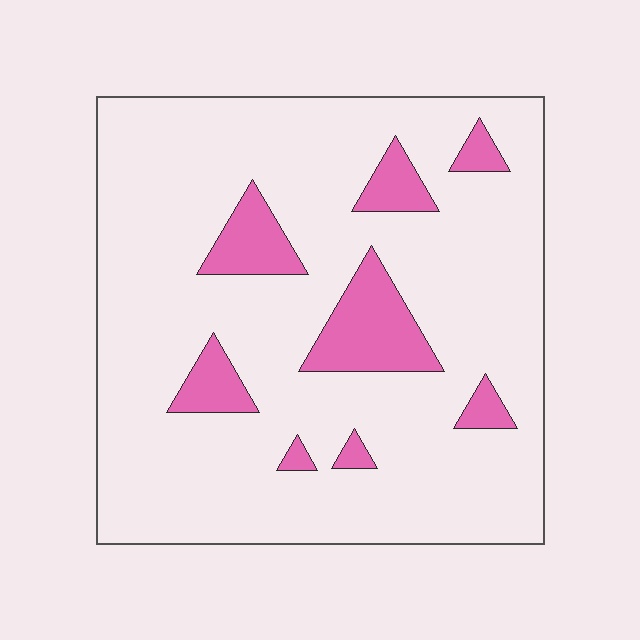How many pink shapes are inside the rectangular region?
8.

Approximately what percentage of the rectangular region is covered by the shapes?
Approximately 15%.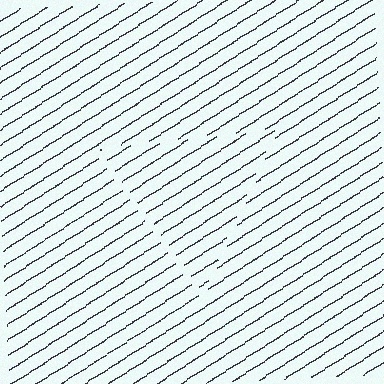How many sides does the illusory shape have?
3 sides — the line-ends trace a triangle.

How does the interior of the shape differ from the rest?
The interior of the shape contains the same grating, shifted by half a period — the contour is defined by the phase discontinuity where line-ends from the inner and outer gratings abut.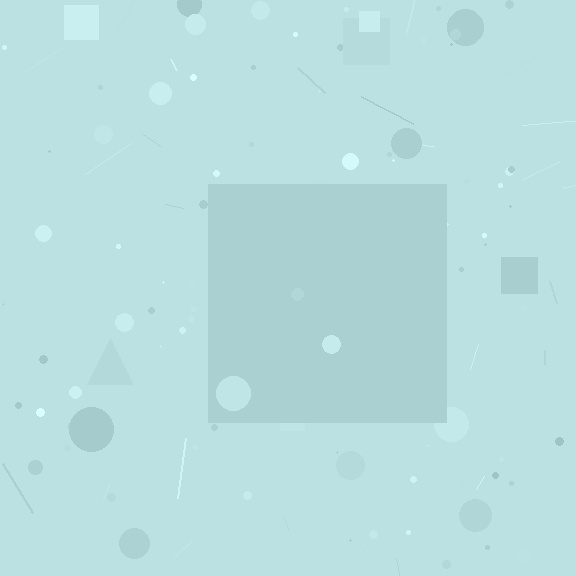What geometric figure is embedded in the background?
A square is embedded in the background.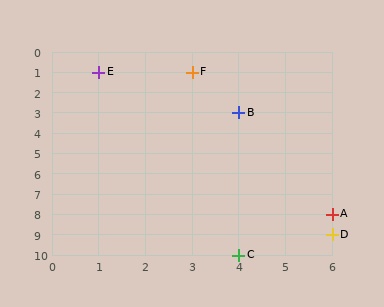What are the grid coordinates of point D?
Point D is at grid coordinates (6, 9).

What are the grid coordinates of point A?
Point A is at grid coordinates (6, 8).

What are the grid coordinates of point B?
Point B is at grid coordinates (4, 3).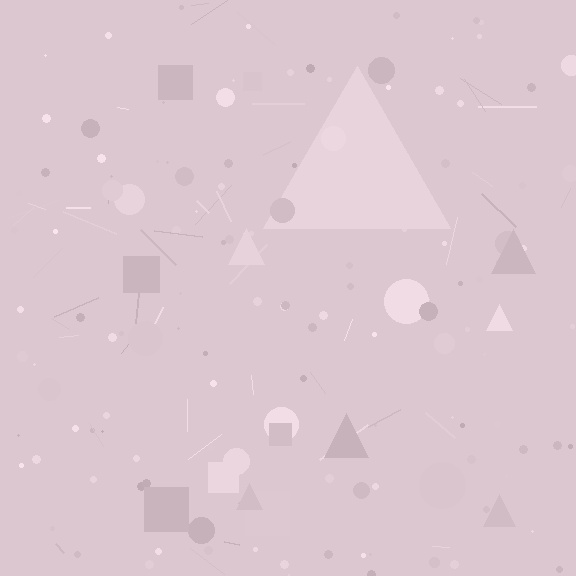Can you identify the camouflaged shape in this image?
The camouflaged shape is a triangle.